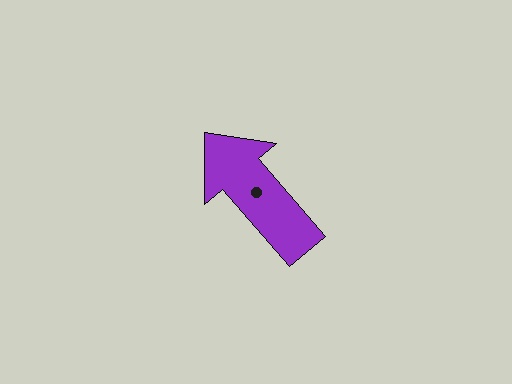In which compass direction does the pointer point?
Northwest.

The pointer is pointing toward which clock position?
Roughly 11 o'clock.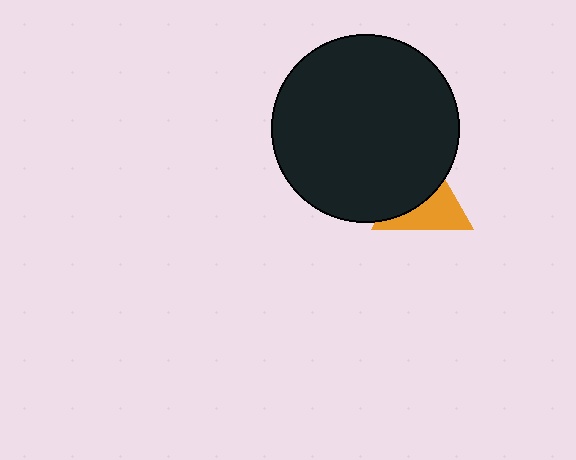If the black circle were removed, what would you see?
You would see the complete orange triangle.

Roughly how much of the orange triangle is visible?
About half of it is visible (roughly 48%).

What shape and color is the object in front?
The object in front is a black circle.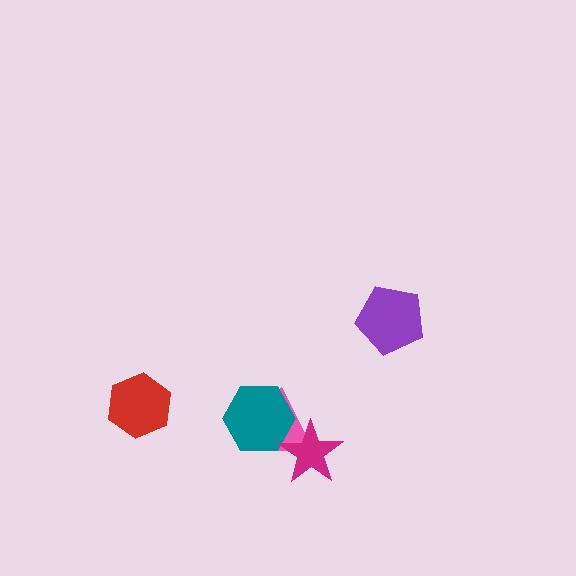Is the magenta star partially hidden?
No, no other shape covers it.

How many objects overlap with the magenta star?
2 objects overlap with the magenta star.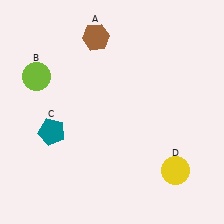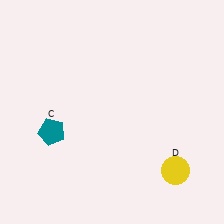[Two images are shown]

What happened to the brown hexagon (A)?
The brown hexagon (A) was removed in Image 2. It was in the top-left area of Image 1.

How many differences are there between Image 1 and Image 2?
There are 2 differences between the two images.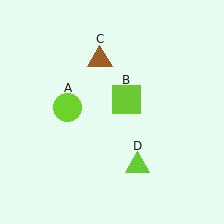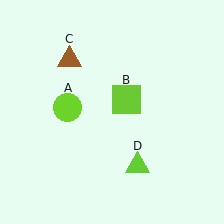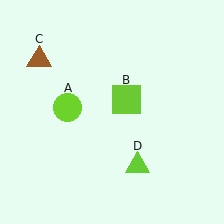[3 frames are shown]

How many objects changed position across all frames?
1 object changed position: brown triangle (object C).